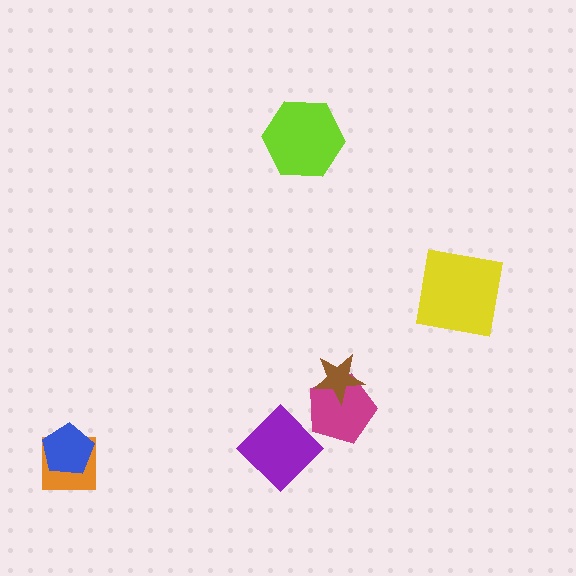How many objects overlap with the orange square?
1 object overlaps with the orange square.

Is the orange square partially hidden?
Yes, it is partially covered by another shape.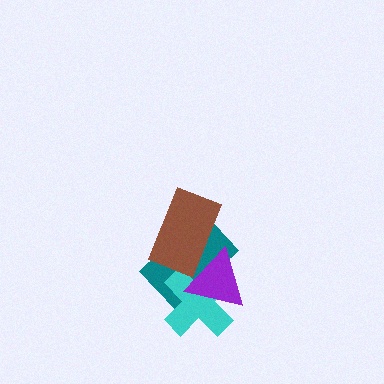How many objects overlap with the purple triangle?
3 objects overlap with the purple triangle.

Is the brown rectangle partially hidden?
No, no other shape covers it.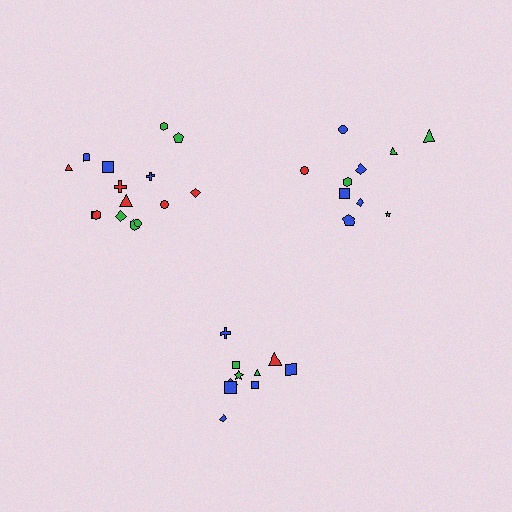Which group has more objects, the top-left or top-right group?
The top-left group.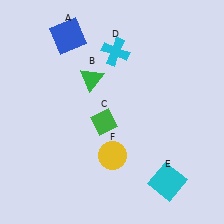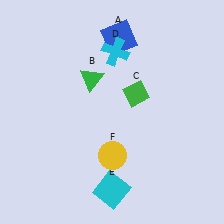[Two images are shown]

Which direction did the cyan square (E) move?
The cyan square (E) moved left.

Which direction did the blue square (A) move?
The blue square (A) moved right.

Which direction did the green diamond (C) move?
The green diamond (C) moved right.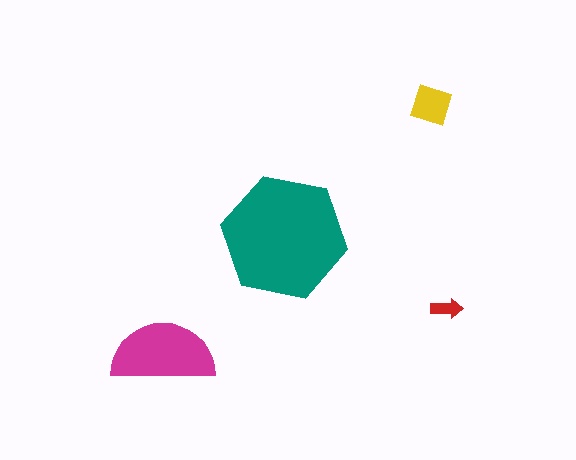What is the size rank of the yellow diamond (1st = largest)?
3rd.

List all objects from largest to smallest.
The teal hexagon, the magenta semicircle, the yellow diamond, the red arrow.